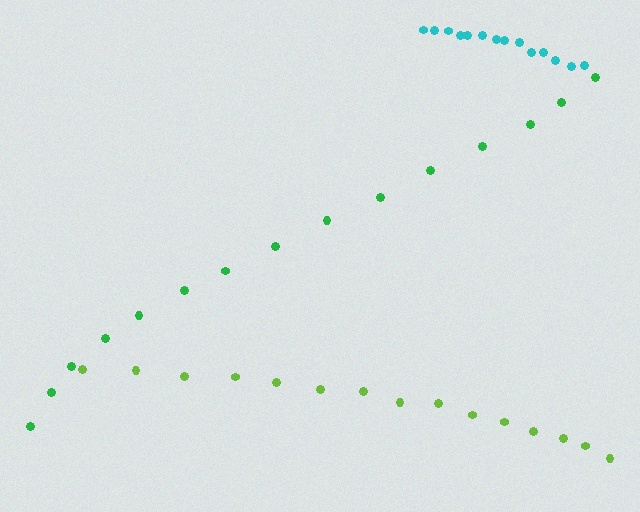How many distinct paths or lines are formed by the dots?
There are 3 distinct paths.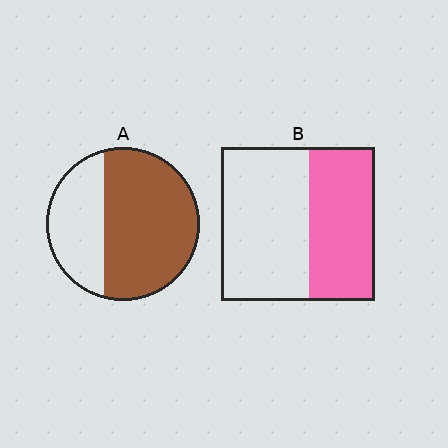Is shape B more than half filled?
No.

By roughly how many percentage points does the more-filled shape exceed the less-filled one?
By roughly 25 percentage points (A over B).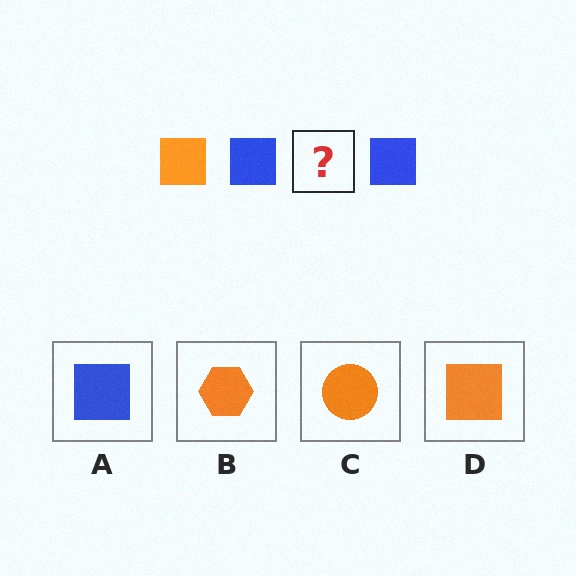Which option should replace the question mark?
Option D.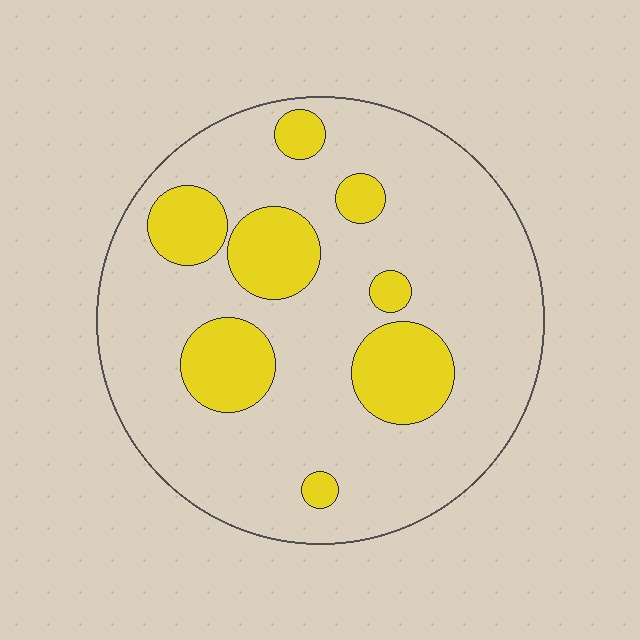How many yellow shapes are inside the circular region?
8.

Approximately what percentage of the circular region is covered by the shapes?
Approximately 20%.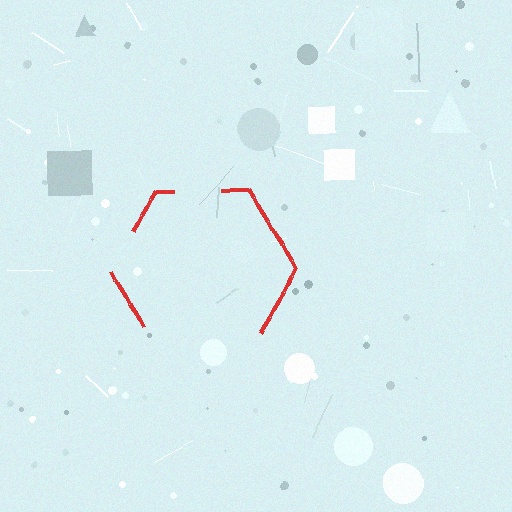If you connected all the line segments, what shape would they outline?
They would outline a hexagon.